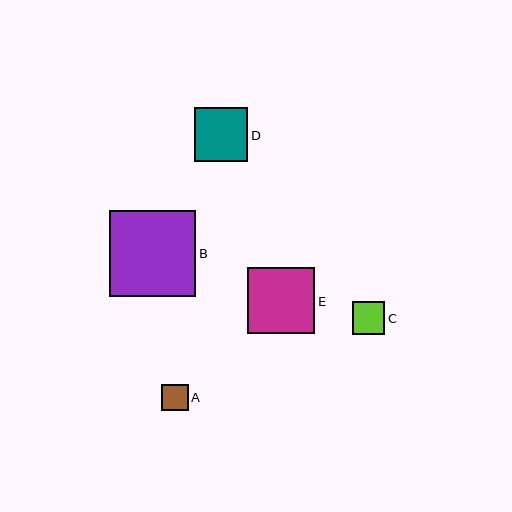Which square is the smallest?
Square A is the smallest with a size of approximately 27 pixels.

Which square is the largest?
Square B is the largest with a size of approximately 86 pixels.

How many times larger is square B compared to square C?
Square B is approximately 2.6 times the size of square C.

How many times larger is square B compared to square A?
Square B is approximately 3.2 times the size of square A.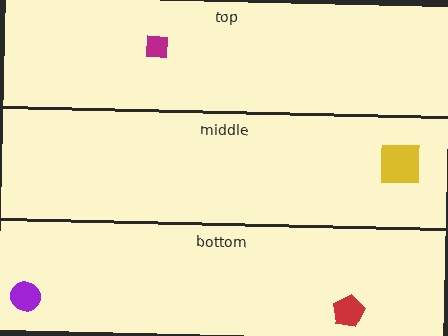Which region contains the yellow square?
The middle region.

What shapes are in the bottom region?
The red pentagon, the purple circle.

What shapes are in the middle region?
The yellow square.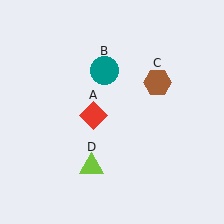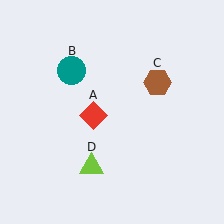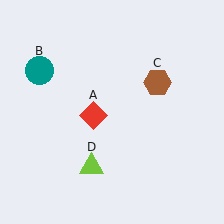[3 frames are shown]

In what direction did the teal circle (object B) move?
The teal circle (object B) moved left.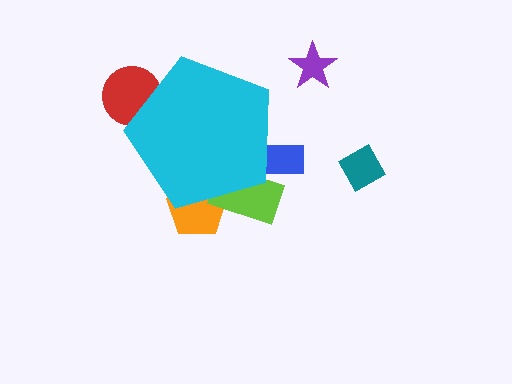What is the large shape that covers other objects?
A cyan pentagon.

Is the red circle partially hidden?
Yes, the red circle is partially hidden behind the cyan pentagon.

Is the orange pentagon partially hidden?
Yes, the orange pentagon is partially hidden behind the cyan pentagon.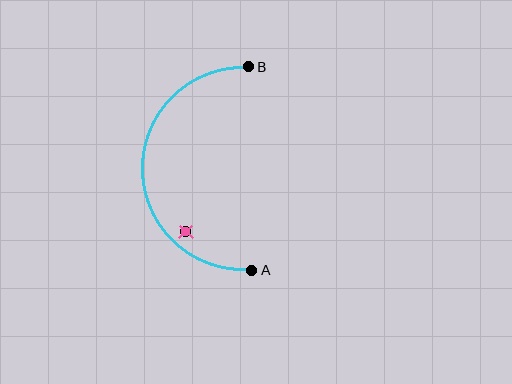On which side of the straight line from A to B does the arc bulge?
The arc bulges to the left of the straight line connecting A and B.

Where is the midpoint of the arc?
The arc midpoint is the point on the curve farthest from the straight line joining A and B. It sits to the left of that line.